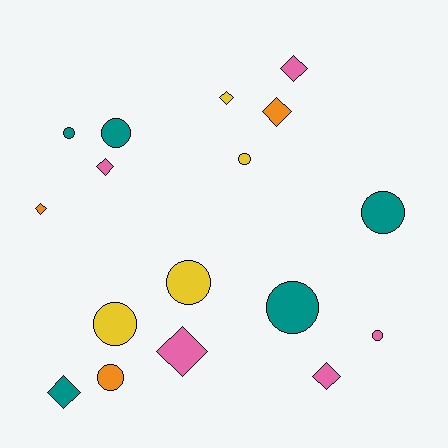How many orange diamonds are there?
There are 2 orange diamonds.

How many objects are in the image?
There are 17 objects.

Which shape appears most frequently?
Circle, with 9 objects.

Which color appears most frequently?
Teal, with 5 objects.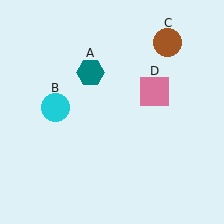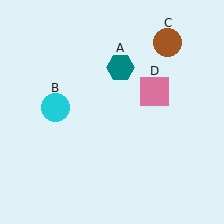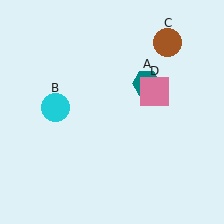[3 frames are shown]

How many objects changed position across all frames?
1 object changed position: teal hexagon (object A).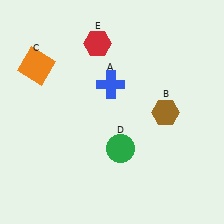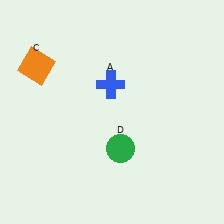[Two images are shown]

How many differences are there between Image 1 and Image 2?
There are 2 differences between the two images.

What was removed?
The brown hexagon (B), the red hexagon (E) were removed in Image 2.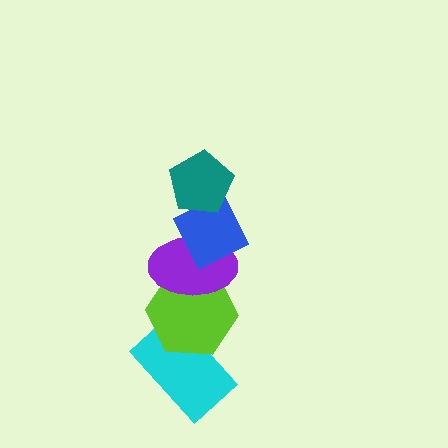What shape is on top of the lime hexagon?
The purple ellipse is on top of the lime hexagon.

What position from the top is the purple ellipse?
The purple ellipse is 3rd from the top.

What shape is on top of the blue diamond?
The teal pentagon is on top of the blue diamond.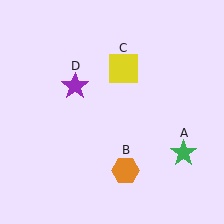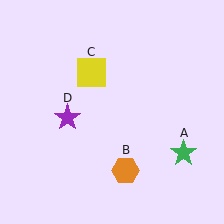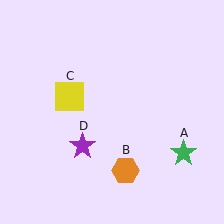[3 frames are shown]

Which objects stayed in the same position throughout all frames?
Green star (object A) and orange hexagon (object B) remained stationary.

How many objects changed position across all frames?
2 objects changed position: yellow square (object C), purple star (object D).